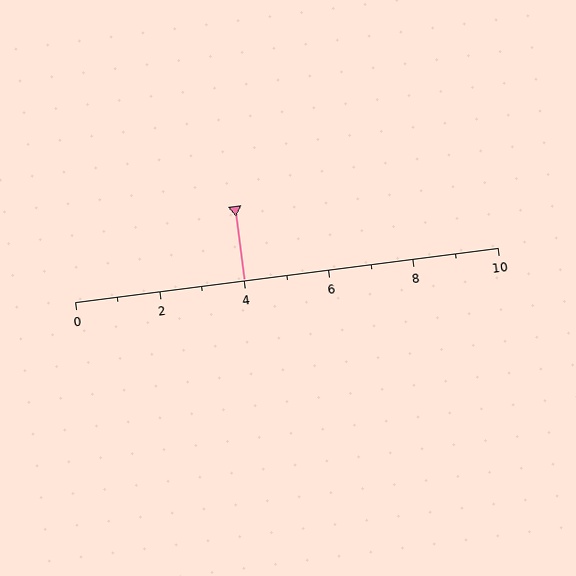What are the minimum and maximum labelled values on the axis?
The axis runs from 0 to 10.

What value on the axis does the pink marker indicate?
The marker indicates approximately 4.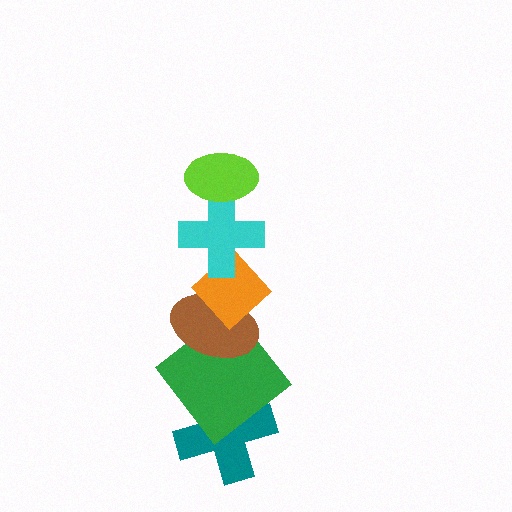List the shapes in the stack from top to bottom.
From top to bottom: the lime ellipse, the cyan cross, the orange diamond, the brown ellipse, the green diamond, the teal cross.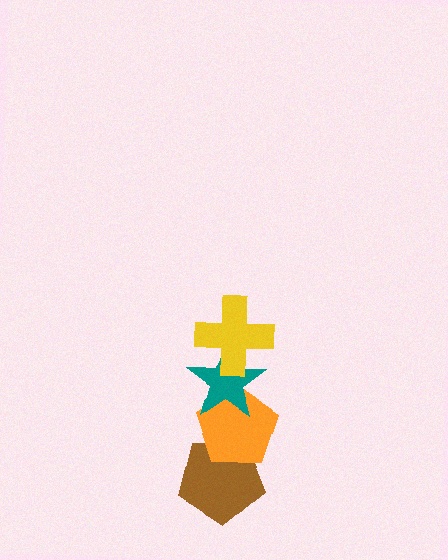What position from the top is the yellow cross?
The yellow cross is 1st from the top.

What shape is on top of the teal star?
The yellow cross is on top of the teal star.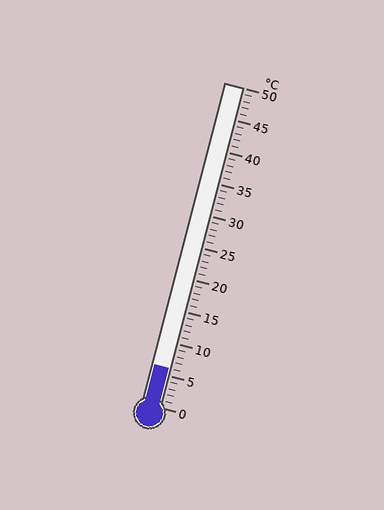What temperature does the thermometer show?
The thermometer shows approximately 6°C.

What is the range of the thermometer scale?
The thermometer scale ranges from 0°C to 50°C.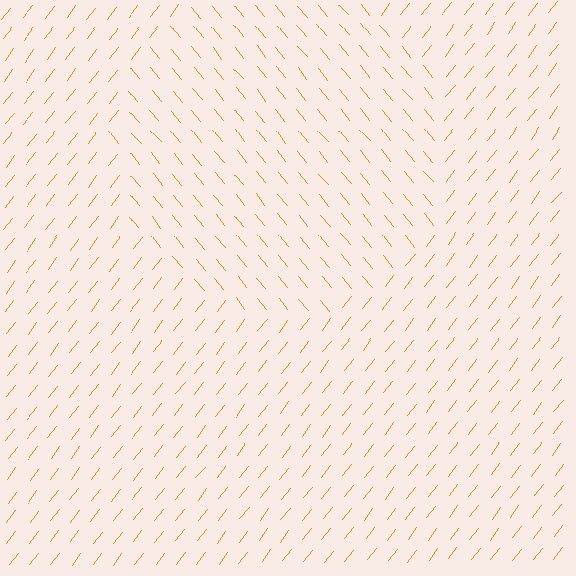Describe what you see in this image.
The image is filled with small orange line segments. A circle region in the image has lines oriented differently from the surrounding lines, creating a visible texture boundary.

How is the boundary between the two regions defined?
The boundary is defined purely by a change in line orientation (approximately 77 degrees difference). All lines are the same color and thickness.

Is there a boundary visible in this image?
Yes, there is a texture boundary formed by a change in line orientation.